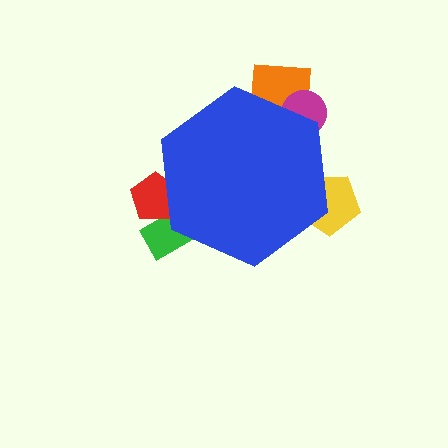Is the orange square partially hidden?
Yes, the orange square is partially hidden behind the blue hexagon.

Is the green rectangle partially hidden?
Yes, the green rectangle is partially hidden behind the blue hexagon.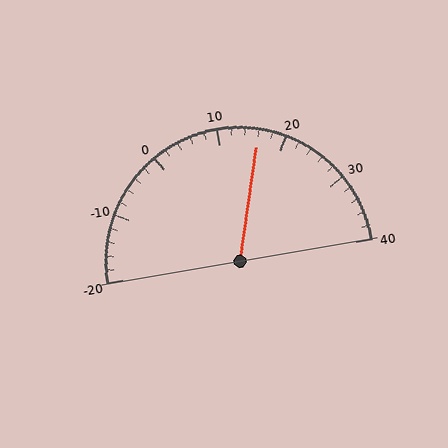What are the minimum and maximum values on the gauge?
The gauge ranges from -20 to 40.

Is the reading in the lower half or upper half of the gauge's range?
The reading is in the upper half of the range (-20 to 40).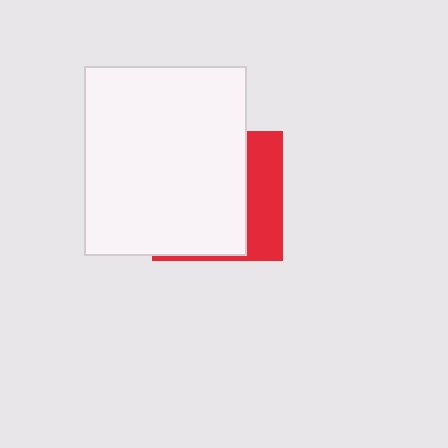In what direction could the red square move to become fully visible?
The red square could move right. That would shift it out from behind the white rectangle entirely.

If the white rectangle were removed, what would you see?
You would see the complete red square.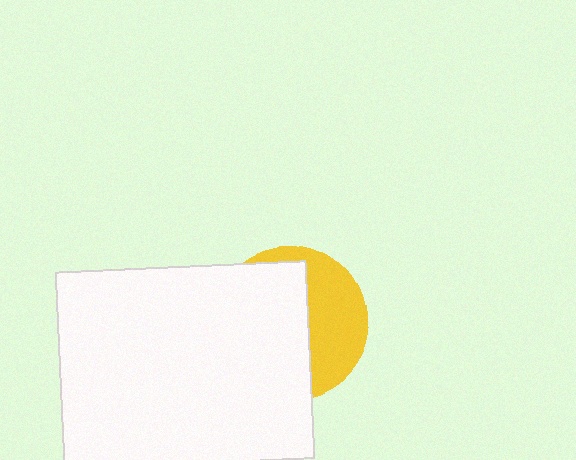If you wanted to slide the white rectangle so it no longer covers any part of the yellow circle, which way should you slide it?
Slide it left — that is the most direct way to separate the two shapes.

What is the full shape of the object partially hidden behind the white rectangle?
The partially hidden object is a yellow circle.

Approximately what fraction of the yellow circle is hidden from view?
Roughly 61% of the yellow circle is hidden behind the white rectangle.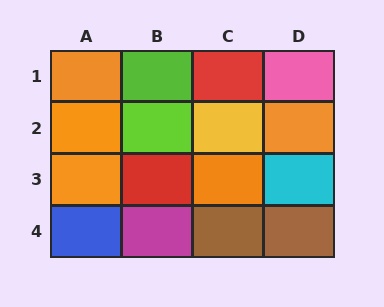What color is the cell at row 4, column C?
Brown.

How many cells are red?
2 cells are red.